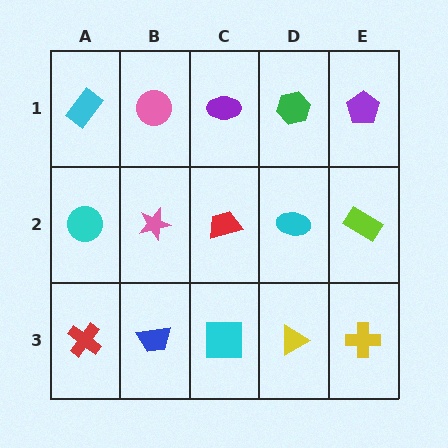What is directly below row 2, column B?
A blue trapezoid.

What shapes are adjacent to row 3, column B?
A pink star (row 2, column B), a red cross (row 3, column A), a cyan square (row 3, column C).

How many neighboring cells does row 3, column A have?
2.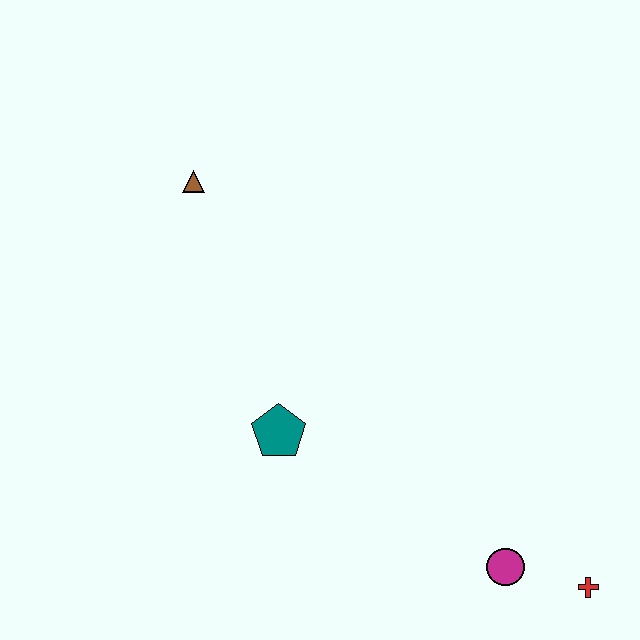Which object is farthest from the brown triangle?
The red cross is farthest from the brown triangle.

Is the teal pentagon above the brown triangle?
No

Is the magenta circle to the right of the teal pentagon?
Yes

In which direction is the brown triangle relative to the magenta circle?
The brown triangle is above the magenta circle.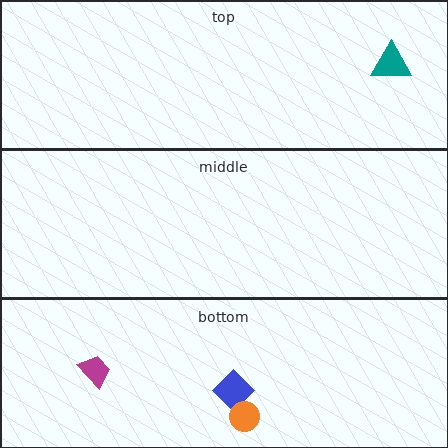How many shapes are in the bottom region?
3.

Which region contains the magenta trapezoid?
The bottom region.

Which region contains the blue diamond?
The bottom region.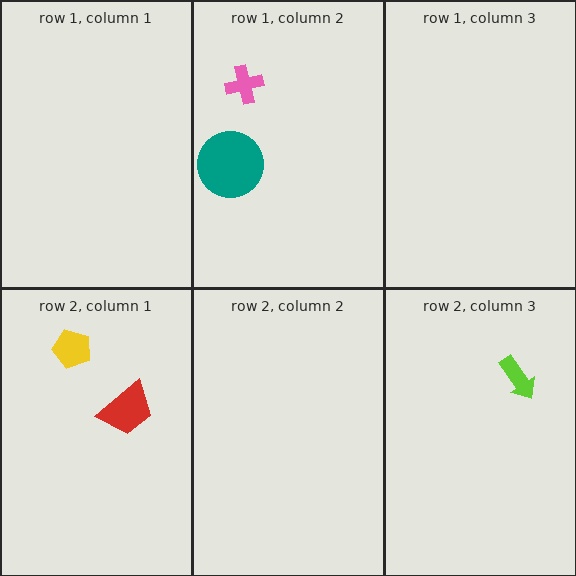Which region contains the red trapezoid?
The row 2, column 1 region.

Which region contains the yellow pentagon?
The row 2, column 1 region.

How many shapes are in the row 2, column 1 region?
2.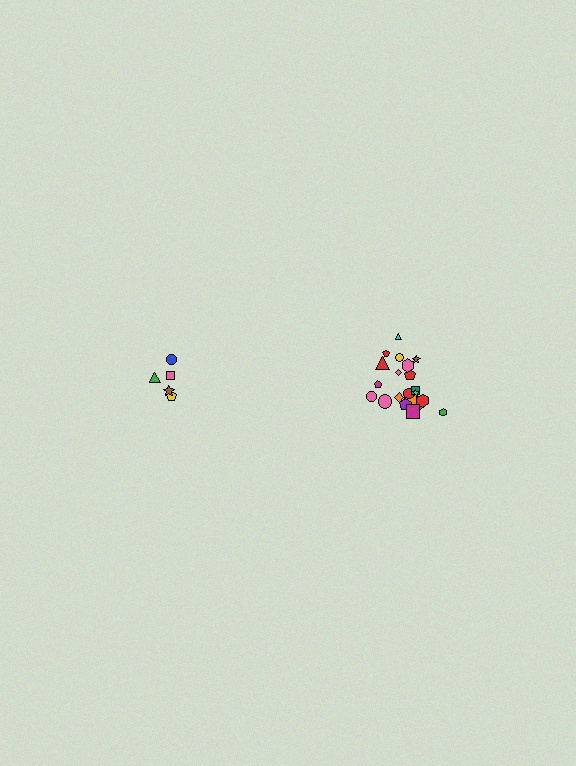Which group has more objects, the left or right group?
The right group.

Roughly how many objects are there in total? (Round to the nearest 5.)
Roughly 25 objects in total.